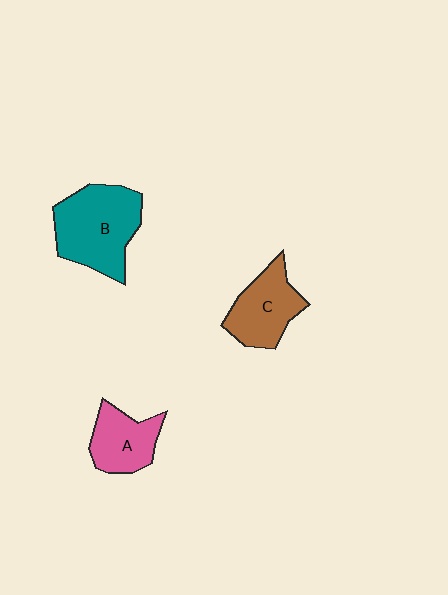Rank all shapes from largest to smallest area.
From largest to smallest: B (teal), C (brown), A (pink).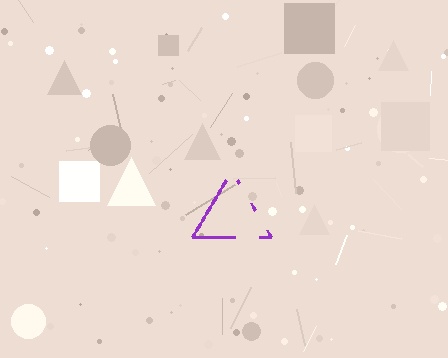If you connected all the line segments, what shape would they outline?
They would outline a triangle.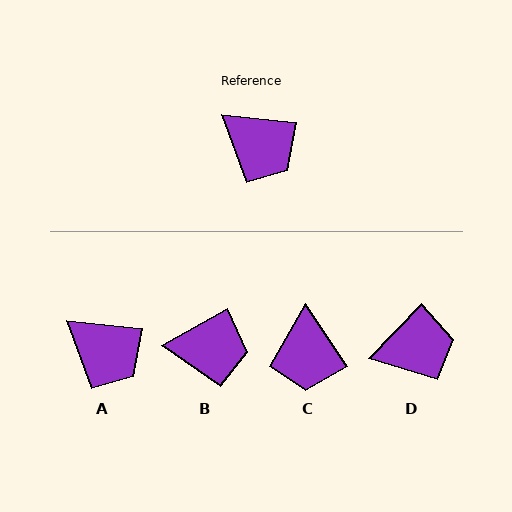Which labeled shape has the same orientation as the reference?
A.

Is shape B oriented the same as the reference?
No, it is off by about 36 degrees.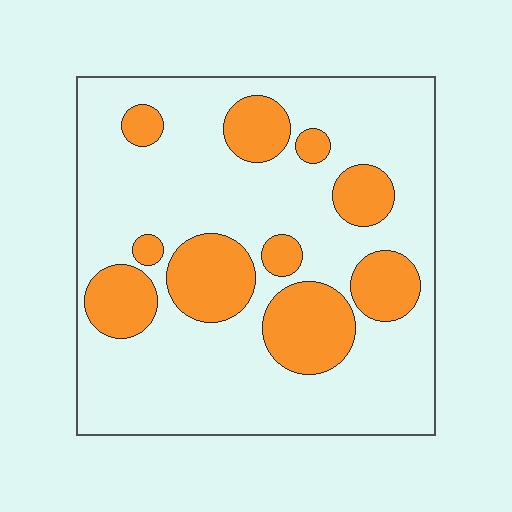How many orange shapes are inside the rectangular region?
10.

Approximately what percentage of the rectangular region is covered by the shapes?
Approximately 25%.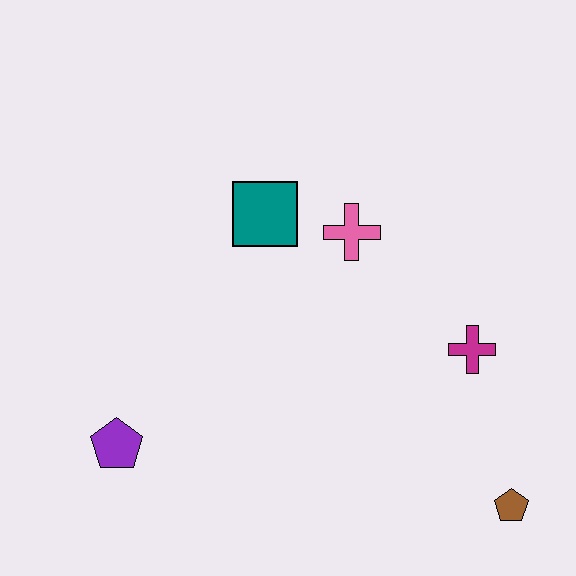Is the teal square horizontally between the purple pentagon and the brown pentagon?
Yes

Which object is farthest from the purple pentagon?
The brown pentagon is farthest from the purple pentagon.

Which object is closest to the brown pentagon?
The magenta cross is closest to the brown pentagon.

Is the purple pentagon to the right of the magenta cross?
No